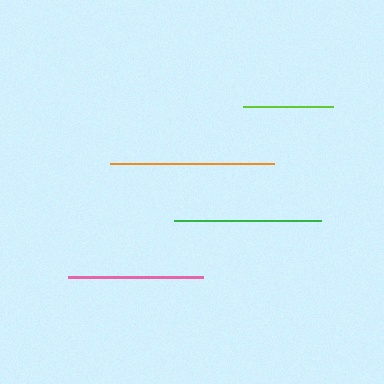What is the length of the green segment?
The green segment is approximately 146 pixels long.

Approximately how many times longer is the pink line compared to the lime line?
The pink line is approximately 1.5 times the length of the lime line.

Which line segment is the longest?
The orange line is the longest at approximately 164 pixels.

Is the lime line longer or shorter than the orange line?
The orange line is longer than the lime line.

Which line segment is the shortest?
The lime line is the shortest at approximately 91 pixels.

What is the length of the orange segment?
The orange segment is approximately 164 pixels long.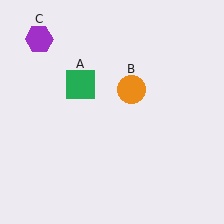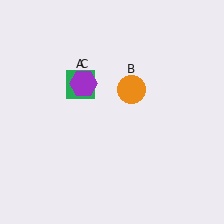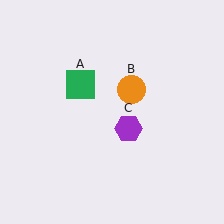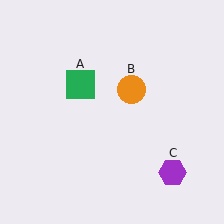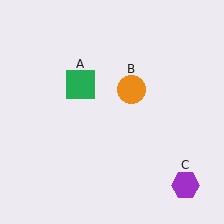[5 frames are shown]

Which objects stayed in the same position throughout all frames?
Green square (object A) and orange circle (object B) remained stationary.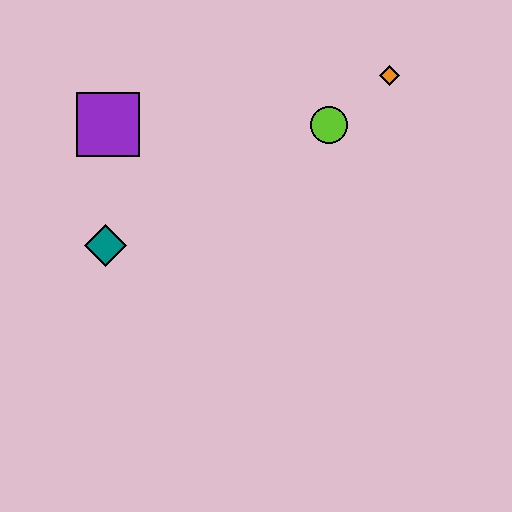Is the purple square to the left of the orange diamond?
Yes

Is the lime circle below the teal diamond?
No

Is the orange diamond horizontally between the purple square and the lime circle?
No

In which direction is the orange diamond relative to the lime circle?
The orange diamond is to the right of the lime circle.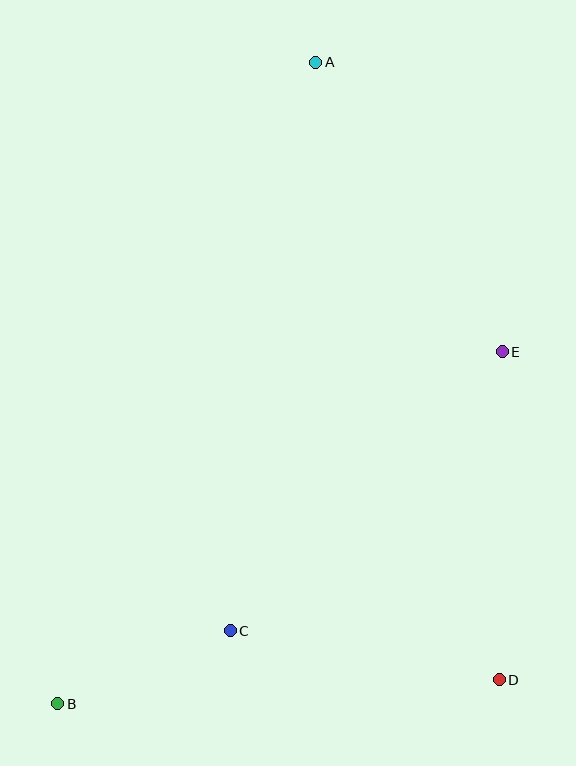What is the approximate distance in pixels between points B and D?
The distance between B and D is approximately 442 pixels.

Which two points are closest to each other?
Points B and C are closest to each other.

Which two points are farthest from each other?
Points A and B are farthest from each other.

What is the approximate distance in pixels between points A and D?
The distance between A and D is approximately 644 pixels.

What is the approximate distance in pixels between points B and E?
The distance between B and E is approximately 566 pixels.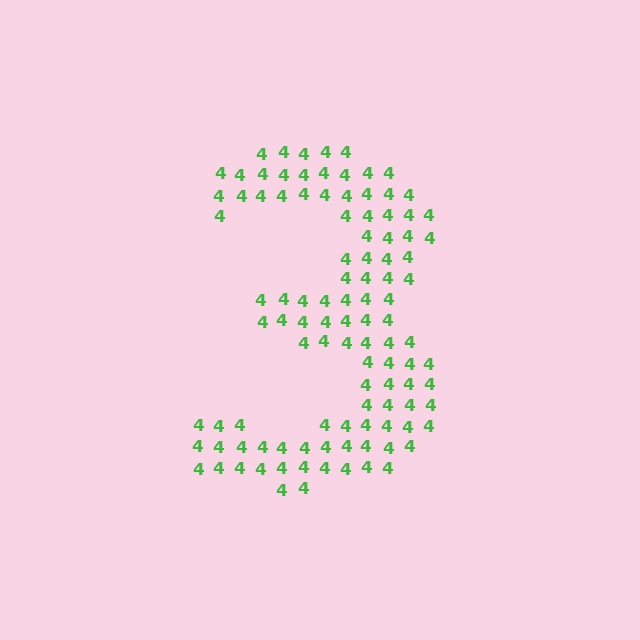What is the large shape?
The large shape is the digit 3.